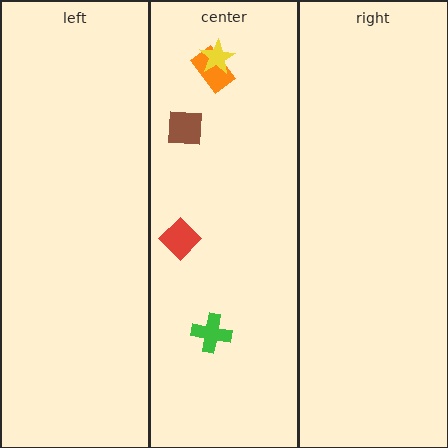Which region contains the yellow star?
The center region.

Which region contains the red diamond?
The center region.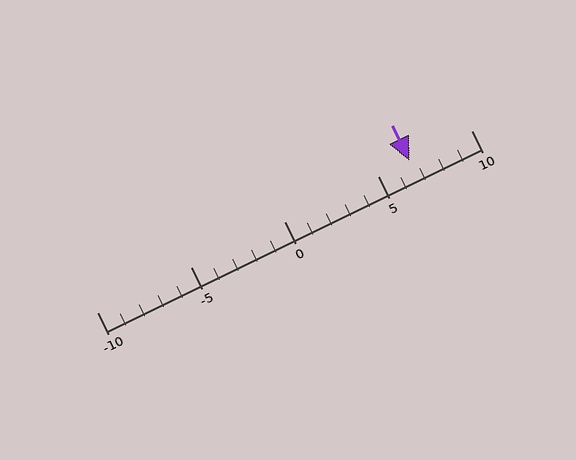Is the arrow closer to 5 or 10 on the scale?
The arrow is closer to 5.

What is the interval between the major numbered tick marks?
The major tick marks are spaced 5 units apart.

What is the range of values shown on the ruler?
The ruler shows values from -10 to 10.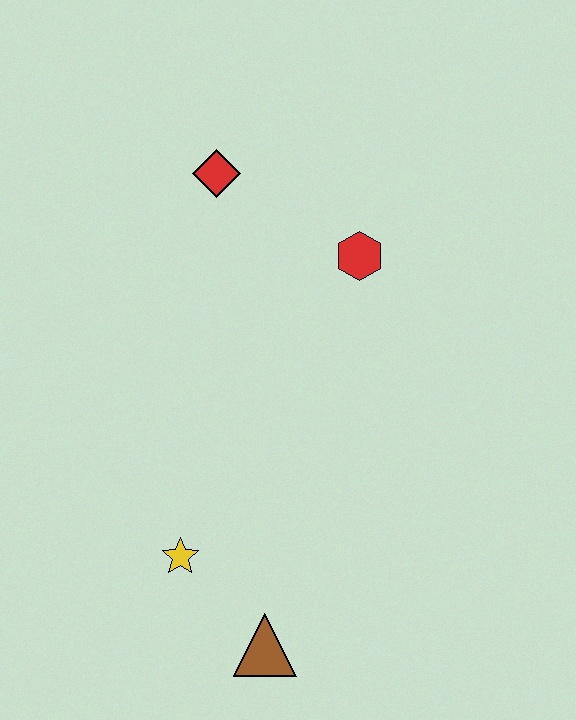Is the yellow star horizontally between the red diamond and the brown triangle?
No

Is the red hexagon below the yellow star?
No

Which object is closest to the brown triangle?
The yellow star is closest to the brown triangle.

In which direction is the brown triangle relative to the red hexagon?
The brown triangle is below the red hexagon.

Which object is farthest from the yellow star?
The red diamond is farthest from the yellow star.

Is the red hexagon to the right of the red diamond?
Yes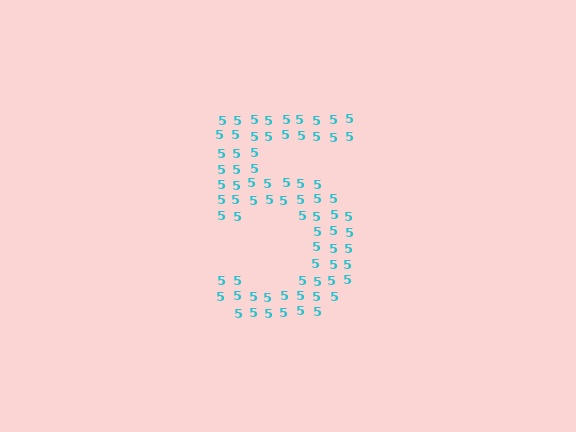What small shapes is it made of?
It is made of small digit 5's.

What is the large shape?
The large shape is the digit 5.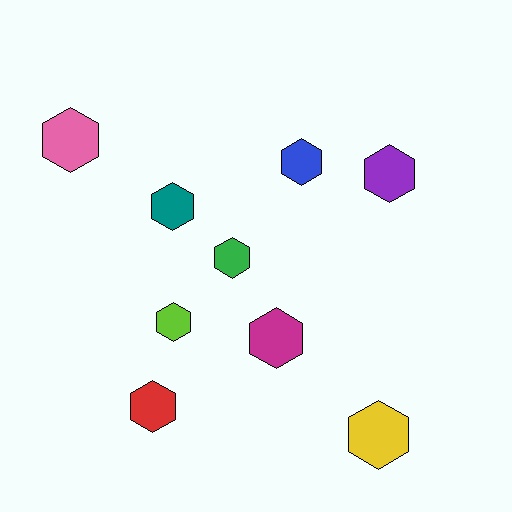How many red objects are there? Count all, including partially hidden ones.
There is 1 red object.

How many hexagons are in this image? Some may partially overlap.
There are 9 hexagons.